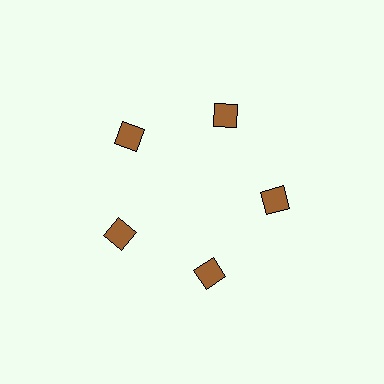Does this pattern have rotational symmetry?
Yes, this pattern has 5-fold rotational symmetry. It looks the same after rotating 72 degrees around the center.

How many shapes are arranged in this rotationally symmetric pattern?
There are 5 shapes, arranged in 5 groups of 1.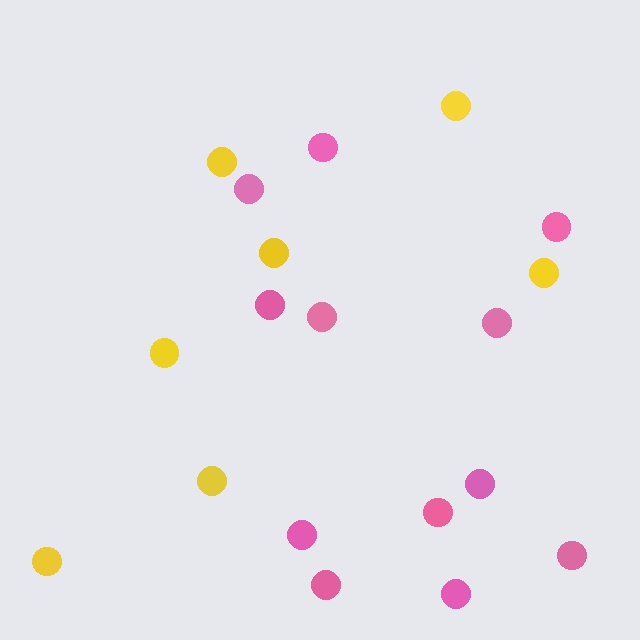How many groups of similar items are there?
There are 2 groups: one group of yellow circles (7) and one group of pink circles (12).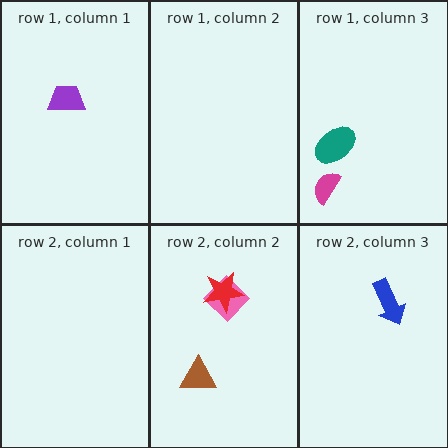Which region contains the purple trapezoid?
The row 1, column 1 region.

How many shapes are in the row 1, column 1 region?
1.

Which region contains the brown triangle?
The row 2, column 2 region.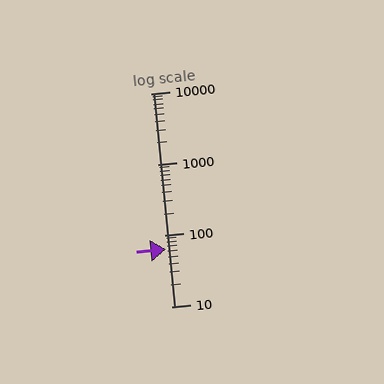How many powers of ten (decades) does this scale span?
The scale spans 3 decades, from 10 to 10000.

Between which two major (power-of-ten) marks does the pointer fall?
The pointer is between 10 and 100.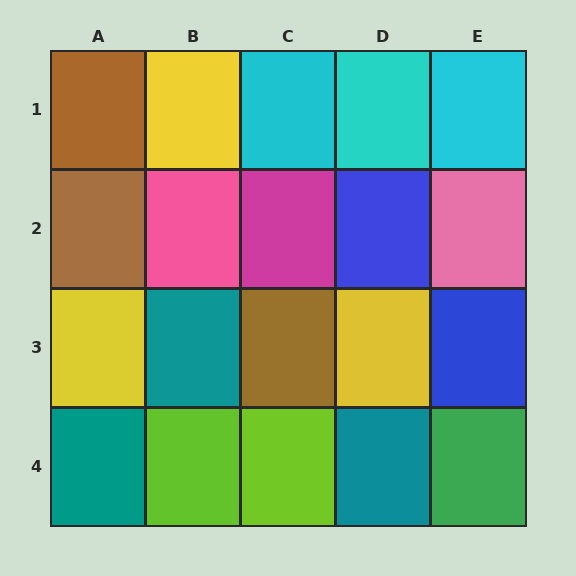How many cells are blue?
2 cells are blue.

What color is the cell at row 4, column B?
Lime.